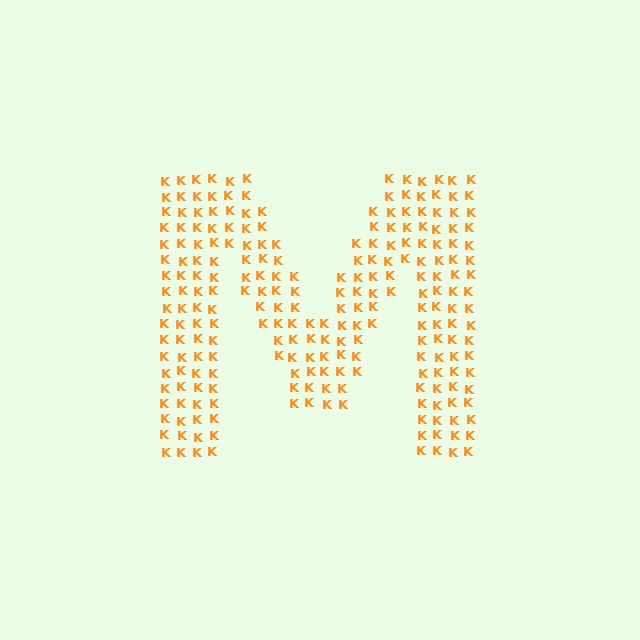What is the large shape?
The large shape is the letter M.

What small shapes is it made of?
It is made of small letter K's.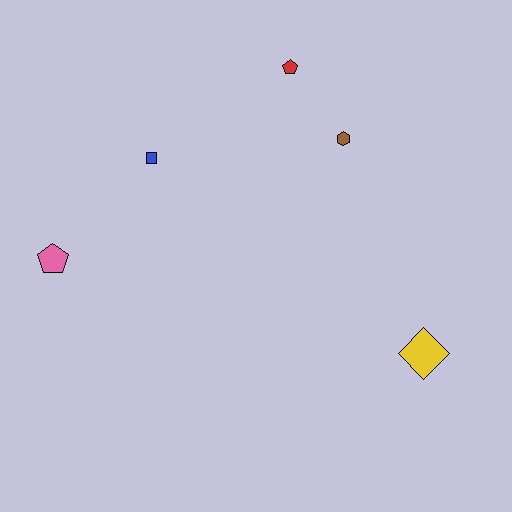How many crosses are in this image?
There are no crosses.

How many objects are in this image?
There are 5 objects.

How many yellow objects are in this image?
There is 1 yellow object.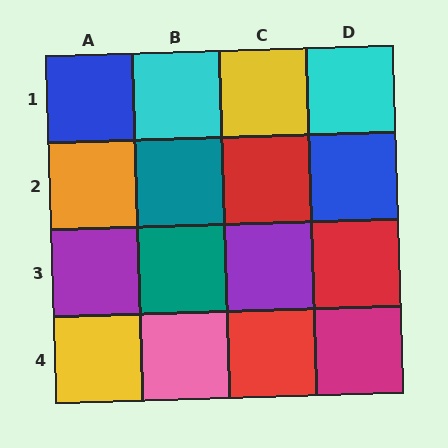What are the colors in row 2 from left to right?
Orange, teal, red, blue.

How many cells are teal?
2 cells are teal.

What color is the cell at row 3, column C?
Purple.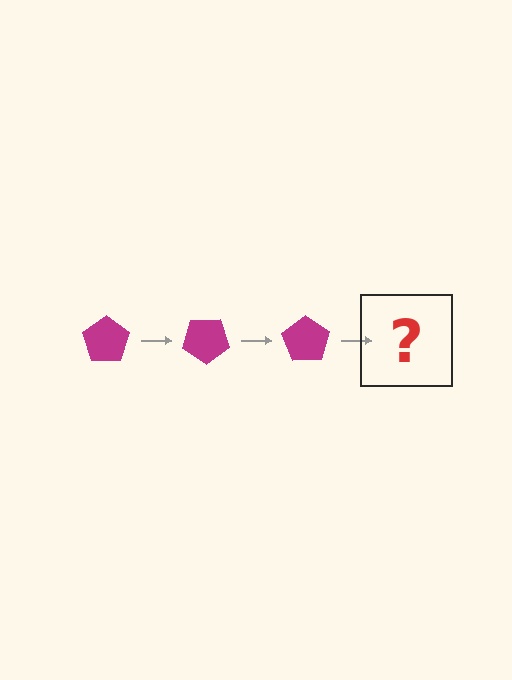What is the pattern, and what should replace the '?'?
The pattern is that the pentagon rotates 35 degrees each step. The '?' should be a magenta pentagon rotated 105 degrees.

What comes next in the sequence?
The next element should be a magenta pentagon rotated 105 degrees.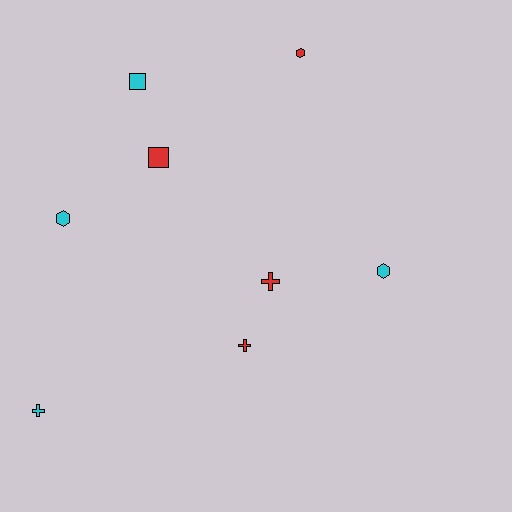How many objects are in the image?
There are 8 objects.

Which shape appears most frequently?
Cross, with 3 objects.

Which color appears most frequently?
Red, with 4 objects.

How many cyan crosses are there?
There is 1 cyan cross.